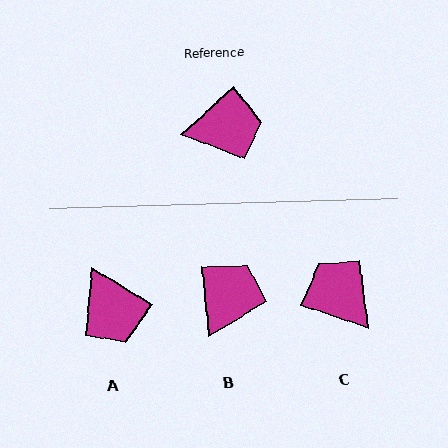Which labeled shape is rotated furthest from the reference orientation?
C, about 119 degrees away.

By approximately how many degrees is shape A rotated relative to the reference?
Approximately 74 degrees clockwise.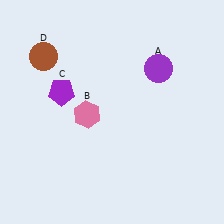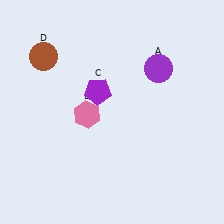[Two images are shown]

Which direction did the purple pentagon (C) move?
The purple pentagon (C) moved right.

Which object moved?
The purple pentagon (C) moved right.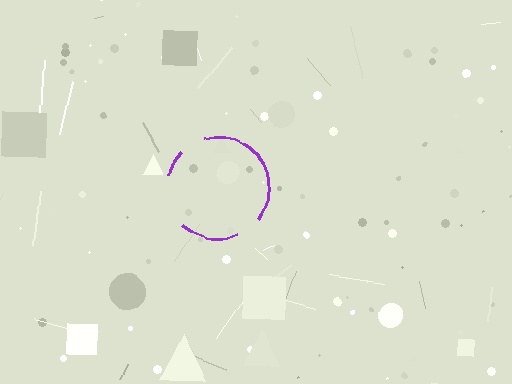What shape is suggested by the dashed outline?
The dashed outline suggests a circle.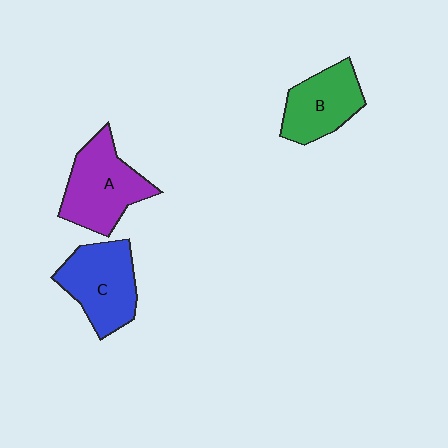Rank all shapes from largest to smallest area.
From largest to smallest: A (purple), C (blue), B (green).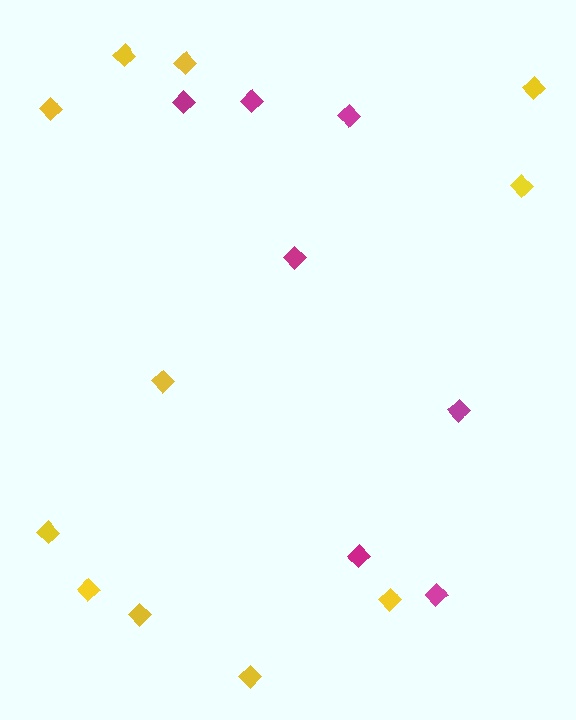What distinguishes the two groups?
There are 2 groups: one group of yellow diamonds (11) and one group of magenta diamonds (7).